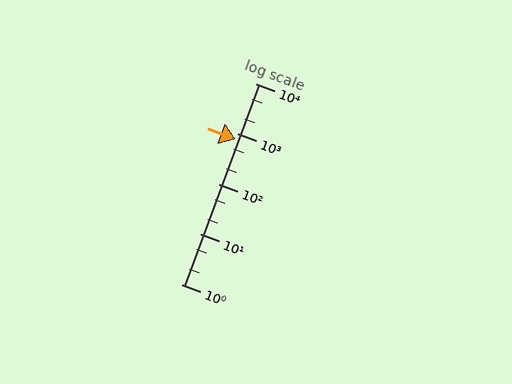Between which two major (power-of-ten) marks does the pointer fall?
The pointer is between 100 and 1000.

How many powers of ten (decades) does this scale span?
The scale spans 4 decades, from 1 to 10000.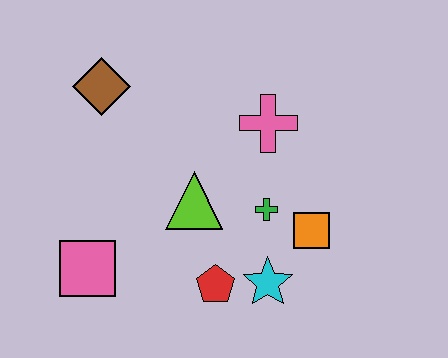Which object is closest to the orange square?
The green cross is closest to the orange square.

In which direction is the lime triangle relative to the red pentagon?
The lime triangle is above the red pentagon.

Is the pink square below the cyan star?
No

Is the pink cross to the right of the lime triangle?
Yes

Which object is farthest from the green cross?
The brown diamond is farthest from the green cross.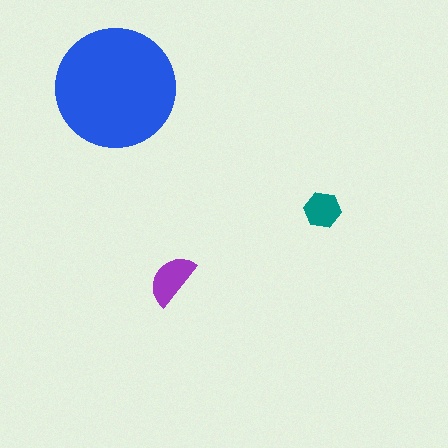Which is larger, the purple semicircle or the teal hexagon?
The purple semicircle.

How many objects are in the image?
There are 3 objects in the image.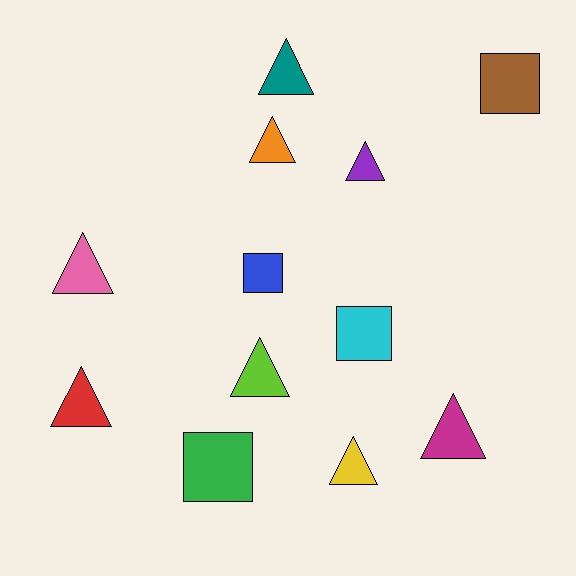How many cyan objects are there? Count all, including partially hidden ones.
There is 1 cyan object.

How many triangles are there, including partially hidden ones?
There are 8 triangles.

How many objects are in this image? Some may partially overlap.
There are 12 objects.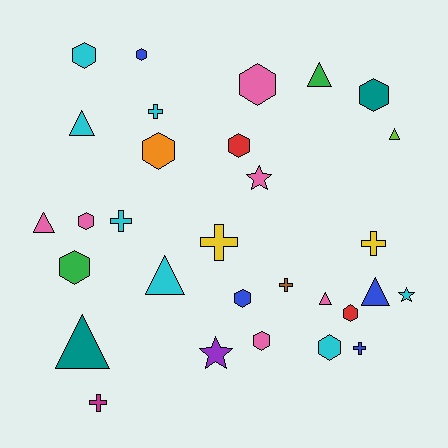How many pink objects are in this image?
There are 6 pink objects.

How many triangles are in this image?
There are 8 triangles.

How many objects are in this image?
There are 30 objects.